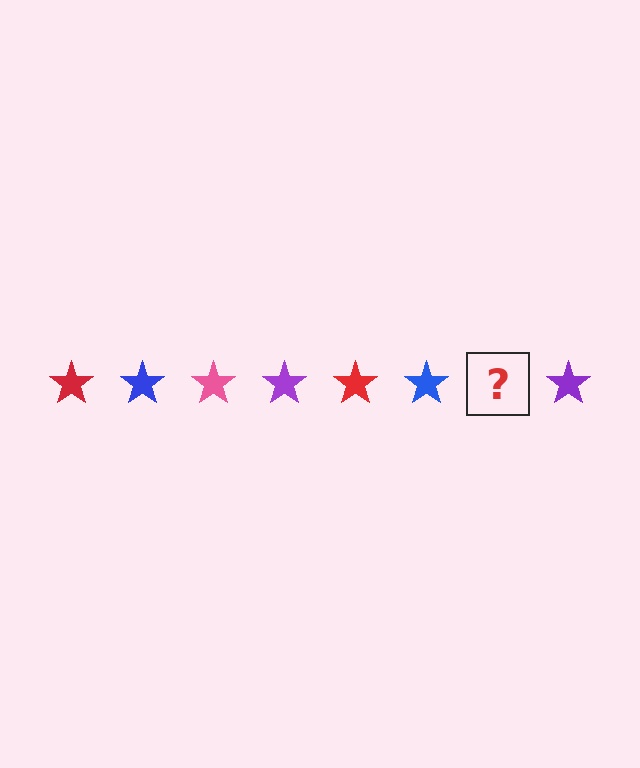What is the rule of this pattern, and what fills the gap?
The rule is that the pattern cycles through red, blue, pink, purple stars. The gap should be filled with a pink star.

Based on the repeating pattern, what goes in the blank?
The blank should be a pink star.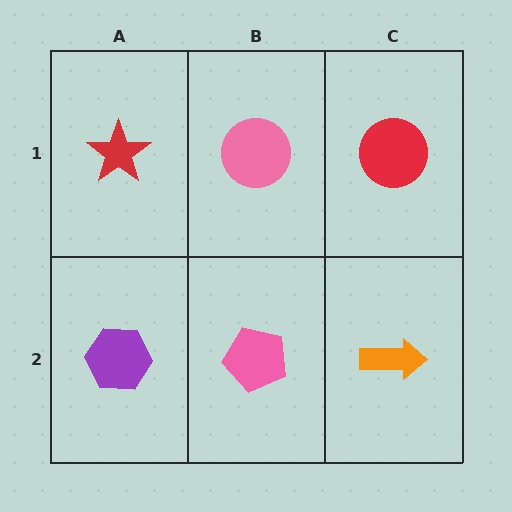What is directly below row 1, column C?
An orange arrow.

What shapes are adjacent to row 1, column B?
A pink pentagon (row 2, column B), a red star (row 1, column A), a red circle (row 1, column C).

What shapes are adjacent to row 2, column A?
A red star (row 1, column A), a pink pentagon (row 2, column B).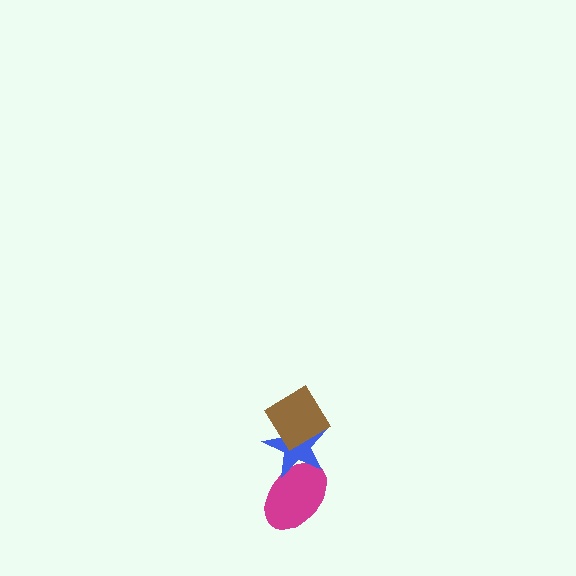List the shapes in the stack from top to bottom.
From top to bottom: the brown diamond, the blue star, the magenta ellipse.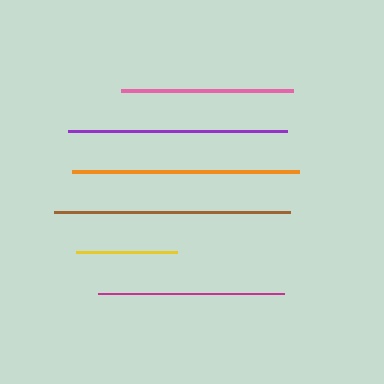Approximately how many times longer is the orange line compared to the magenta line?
The orange line is approximately 1.2 times the length of the magenta line.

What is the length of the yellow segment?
The yellow segment is approximately 102 pixels long.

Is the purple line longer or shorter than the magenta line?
The purple line is longer than the magenta line.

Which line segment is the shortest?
The yellow line is the shortest at approximately 102 pixels.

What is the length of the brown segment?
The brown segment is approximately 236 pixels long.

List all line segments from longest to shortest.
From longest to shortest: brown, orange, purple, magenta, pink, yellow.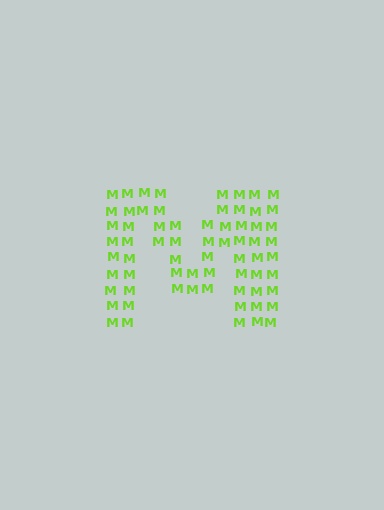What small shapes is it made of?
It is made of small letter M's.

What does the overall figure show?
The overall figure shows the letter M.